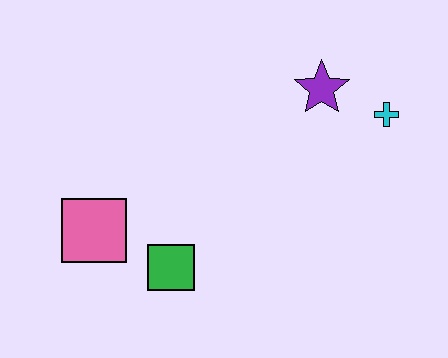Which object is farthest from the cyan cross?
The pink square is farthest from the cyan cross.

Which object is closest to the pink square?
The green square is closest to the pink square.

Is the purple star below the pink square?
No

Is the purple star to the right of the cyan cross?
No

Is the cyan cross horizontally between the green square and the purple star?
No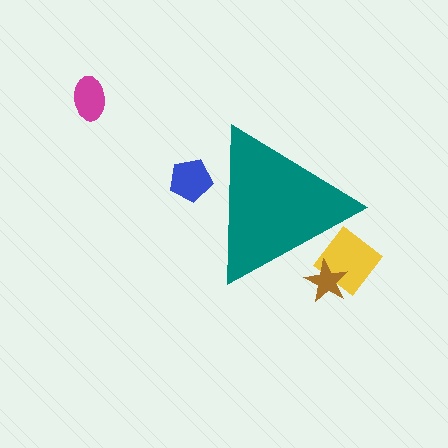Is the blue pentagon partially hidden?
Yes, the blue pentagon is partially hidden behind the teal triangle.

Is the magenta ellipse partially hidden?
No, the magenta ellipse is fully visible.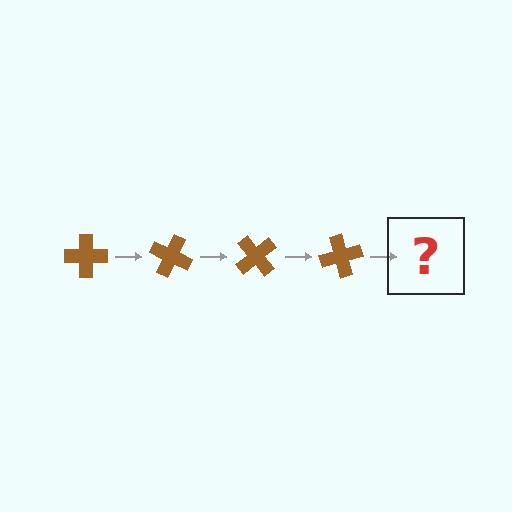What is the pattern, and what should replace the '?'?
The pattern is that the cross rotates 25 degrees each step. The '?' should be a brown cross rotated 100 degrees.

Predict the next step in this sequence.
The next step is a brown cross rotated 100 degrees.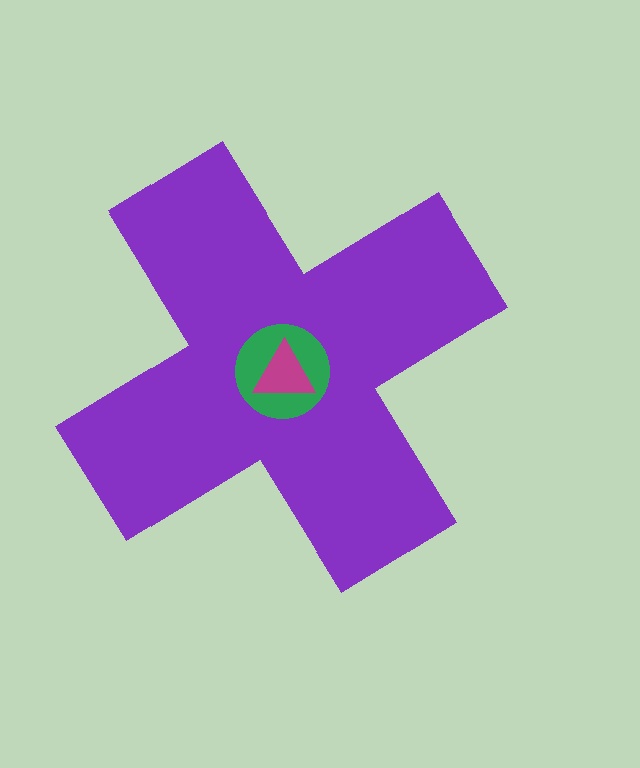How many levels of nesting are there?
3.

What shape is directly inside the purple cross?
The green circle.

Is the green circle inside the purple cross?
Yes.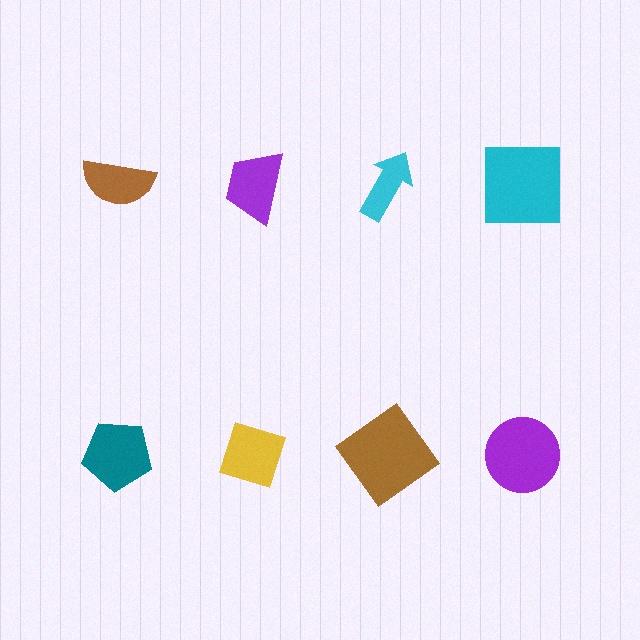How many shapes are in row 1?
4 shapes.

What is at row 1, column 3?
A cyan arrow.